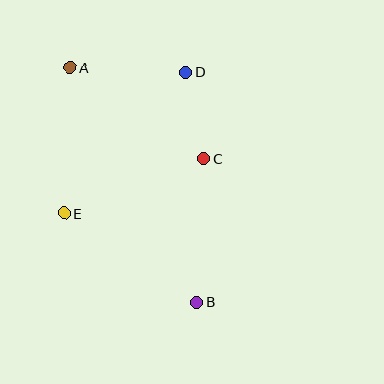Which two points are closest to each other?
Points C and D are closest to each other.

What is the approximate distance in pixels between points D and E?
The distance between D and E is approximately 186 pixels.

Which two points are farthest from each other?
Points A and B are farthest from each other.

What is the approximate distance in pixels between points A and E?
The distance between A and E is approximately 146 pixels.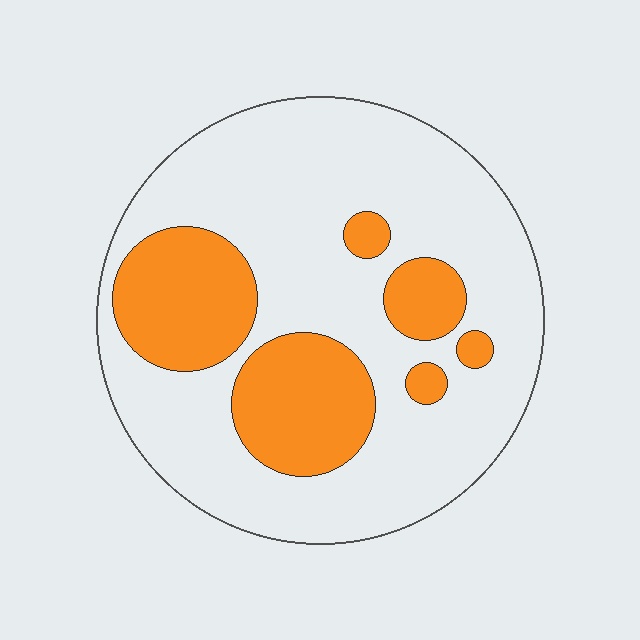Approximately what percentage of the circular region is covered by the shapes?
Approximately 25%.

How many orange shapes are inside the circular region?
6.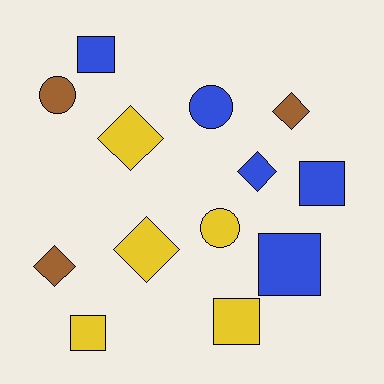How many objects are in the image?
There are 13 objects.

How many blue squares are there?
There are 3 blue squares.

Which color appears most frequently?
Blue, with 5 objects.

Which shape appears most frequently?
Square, with 5 objects.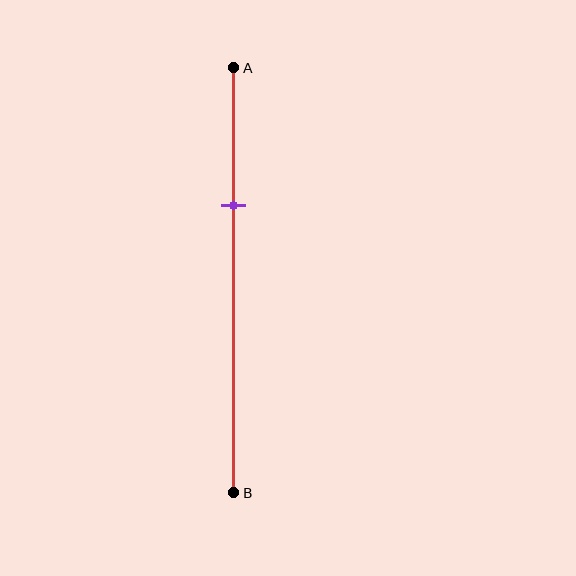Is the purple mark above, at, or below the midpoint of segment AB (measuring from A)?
The purple mark is above the midpoint of segment AB.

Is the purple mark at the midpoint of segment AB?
No, the mark is at about 30% from A, not at the 50% midpoint.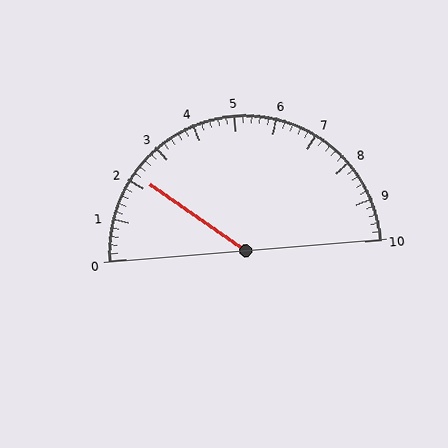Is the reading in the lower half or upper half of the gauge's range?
The reading is in the lower half of the range (0 to 10).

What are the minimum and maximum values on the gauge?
The gauge ranges from 0 to 10.